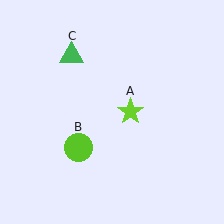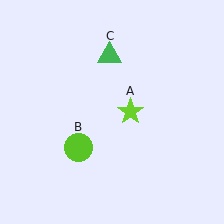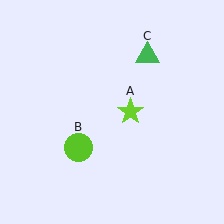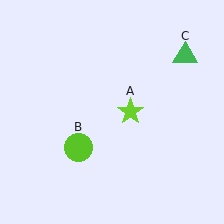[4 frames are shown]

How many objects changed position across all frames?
1 object changed position: green triangle (object C).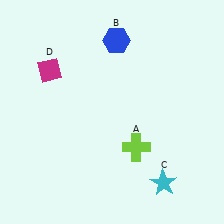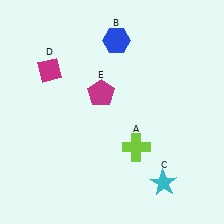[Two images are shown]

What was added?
A magenta pentagon (E) was added in Image 2.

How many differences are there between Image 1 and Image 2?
There is 1 difference between the two images.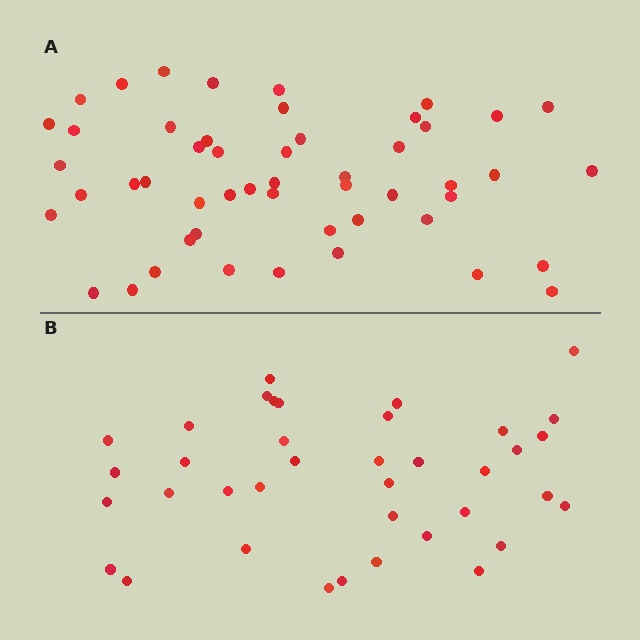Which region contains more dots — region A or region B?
Region A (the top region) has more dots.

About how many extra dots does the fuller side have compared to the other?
Region A has approximately 15 more dots than region B.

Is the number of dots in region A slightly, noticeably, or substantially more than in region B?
Region A has noticeably more, but not dramatically so. The ratio is roughly 1.3 to 1.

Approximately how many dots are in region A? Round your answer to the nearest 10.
About 50 dots. (The exact count is 51, which rounds to 50.)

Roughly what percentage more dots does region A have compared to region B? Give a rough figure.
About 35% more.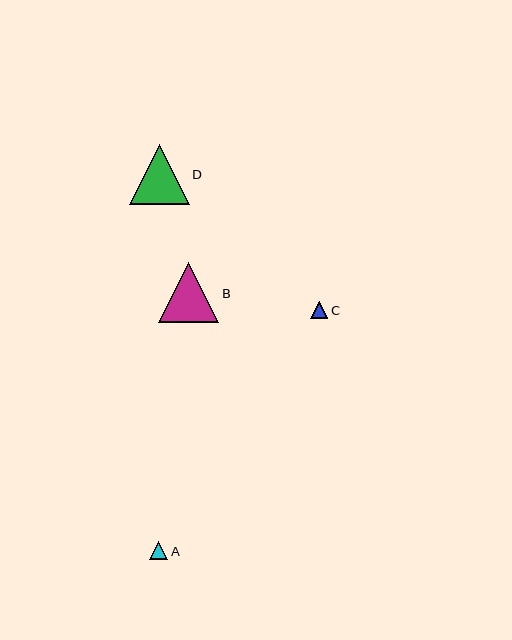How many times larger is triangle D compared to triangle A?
Triangle D is approximately 3.2 times the size of triangle A.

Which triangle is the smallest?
Triangle C is the smallest with a size of approximately 17 pixels.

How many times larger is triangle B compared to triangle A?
Triangle B is approximately 3.2 times the size of triangle A.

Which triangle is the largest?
Triangle B is the largest with a size of approximately 60 pixels.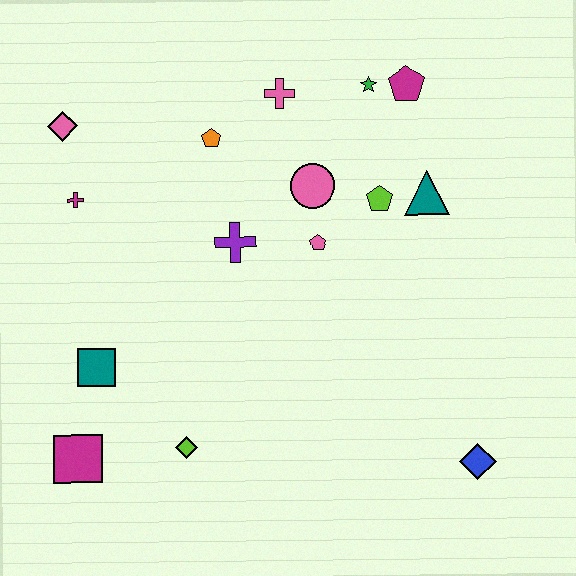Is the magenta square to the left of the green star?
Yes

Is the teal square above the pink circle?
No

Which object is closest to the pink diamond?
The magenta cross is closest to the pink diamond.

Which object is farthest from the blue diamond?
The pink diamond is farthest from the blue diamond.